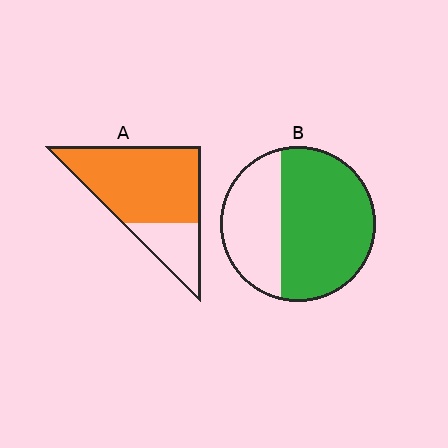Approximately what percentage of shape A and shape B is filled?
A is approximately 75% and B is approximately 65%.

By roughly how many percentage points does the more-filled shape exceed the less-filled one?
By roughly 10 percentage points (A over B).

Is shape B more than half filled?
Yes.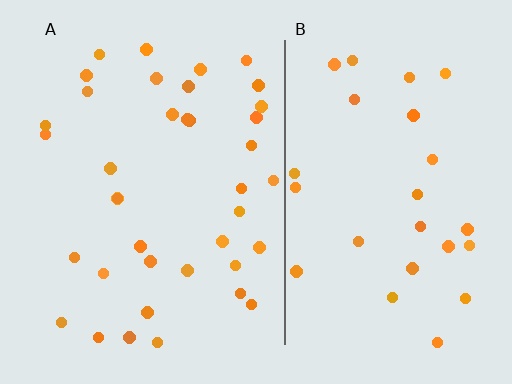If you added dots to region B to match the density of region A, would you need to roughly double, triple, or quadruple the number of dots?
Approximately double.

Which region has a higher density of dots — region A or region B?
A (the left).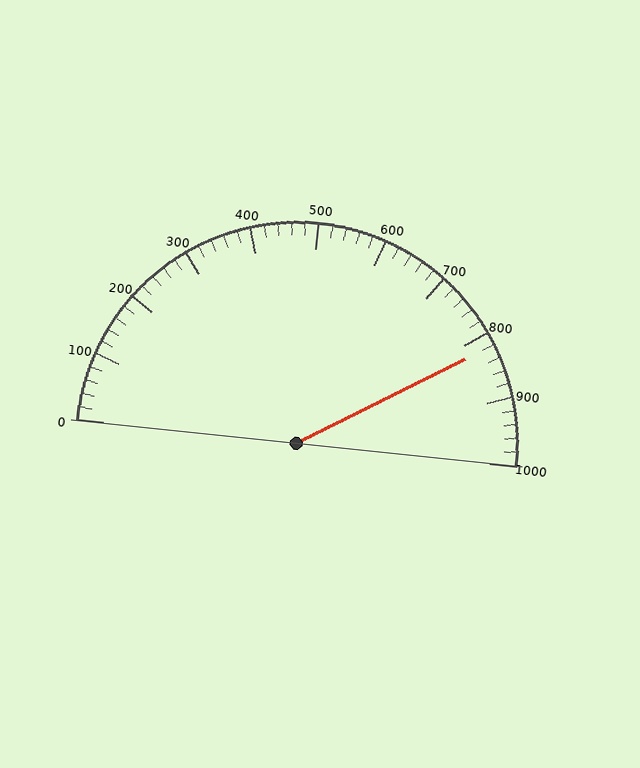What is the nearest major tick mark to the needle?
The nearest major tick mark is 800.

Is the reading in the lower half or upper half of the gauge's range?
The reading is in the upper half of the range (0 to 1000).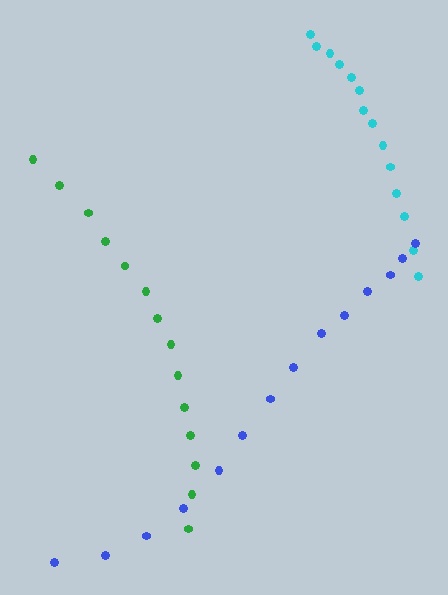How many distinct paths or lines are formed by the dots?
There are 3 distinct paths.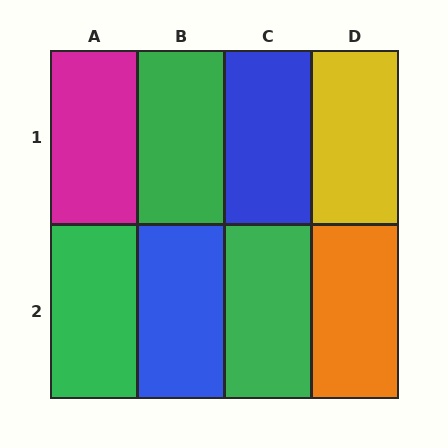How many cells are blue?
2 cells are blue.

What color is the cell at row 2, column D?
Orange.